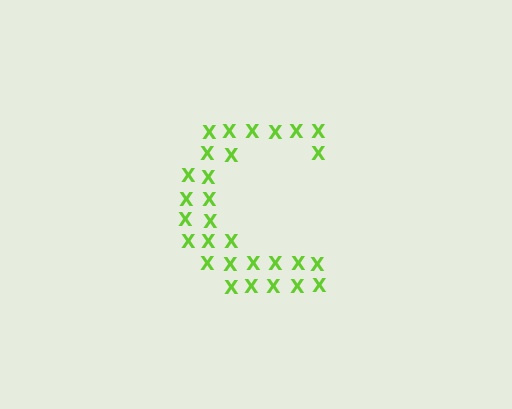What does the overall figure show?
The overall figure shows the letter C.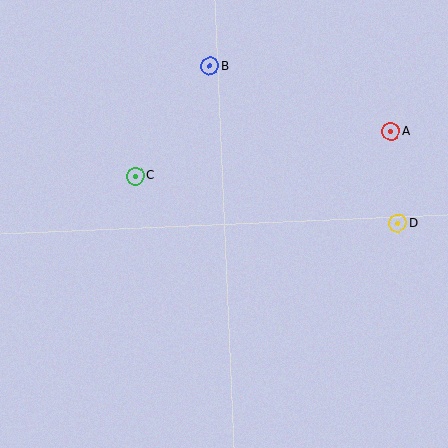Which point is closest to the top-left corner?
Point B is closest to the top-left corner.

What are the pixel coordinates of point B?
Point B is at (210, 66).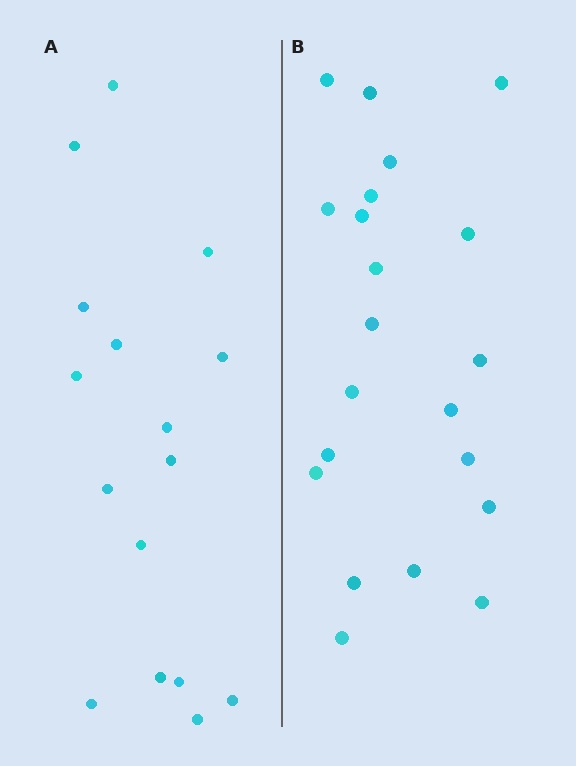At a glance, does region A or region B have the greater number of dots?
Region B (the right region) has more dots.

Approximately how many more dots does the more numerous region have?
Region B has about 5 more dots than region A.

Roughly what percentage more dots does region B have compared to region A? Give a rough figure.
About 30% more.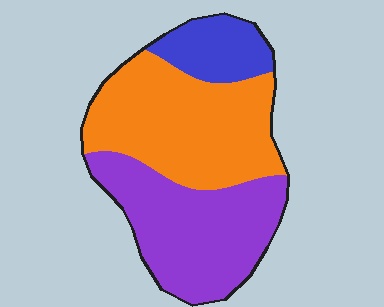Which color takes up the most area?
Orange, at roughly 45%.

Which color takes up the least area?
Blue, at roughly 15%.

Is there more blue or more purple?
Purple.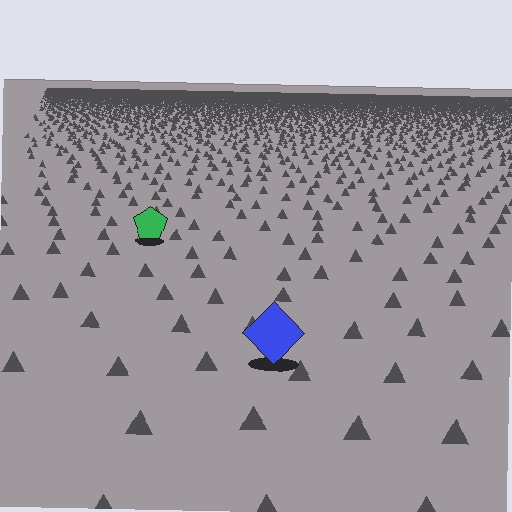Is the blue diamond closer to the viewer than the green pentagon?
Yes. The blue diamond is closer — you can tell from the texture gradient: the ground texture is coarser near it.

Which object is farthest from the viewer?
The green pentagon is farthest from the viewer. It appears smaller and the ground texture around it is denser.